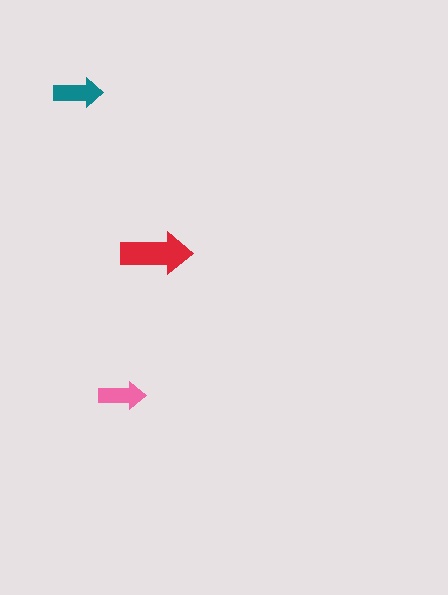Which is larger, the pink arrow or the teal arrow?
The teal one.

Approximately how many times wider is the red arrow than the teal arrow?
About 1.5 times wider.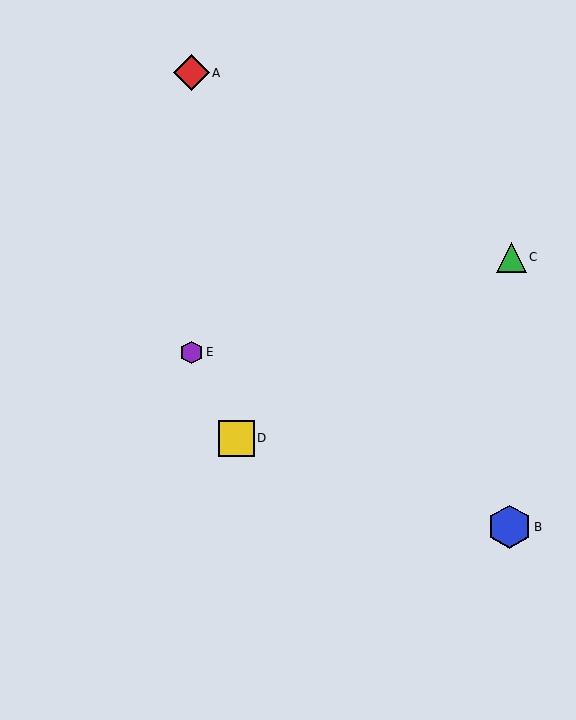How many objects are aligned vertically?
2 objects (A, E) are aligned vertically.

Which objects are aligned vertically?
Objects A, E are aligned vertically.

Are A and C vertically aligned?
No, A is at x≈191 and C is at x≈511.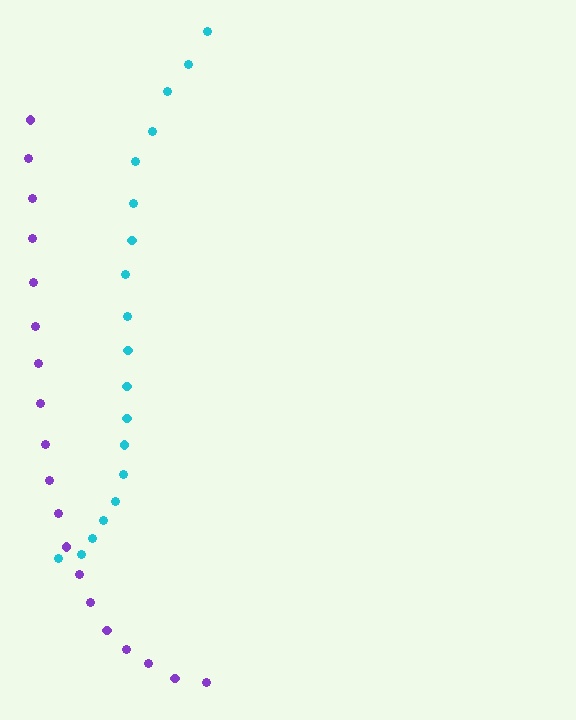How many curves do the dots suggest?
There are 2 distinct paths.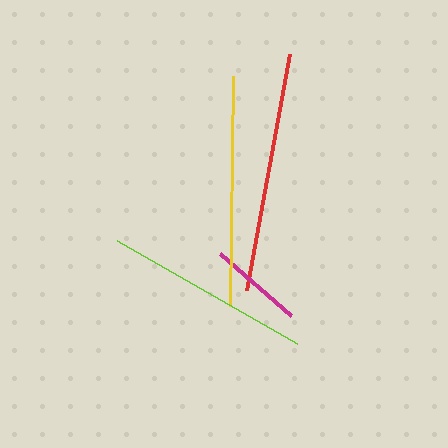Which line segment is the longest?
The red line is the longest at approximately 240 pixels.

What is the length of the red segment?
The red segment is approximately 240 pixels long.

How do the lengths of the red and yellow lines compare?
The red and yellow lines are approximately the same length.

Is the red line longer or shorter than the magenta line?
The red line is longer than the magenta line.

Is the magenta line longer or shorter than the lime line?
The lime line is longer than the magenta line.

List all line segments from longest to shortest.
From longest to shortest: red, yellow, lime, magenta.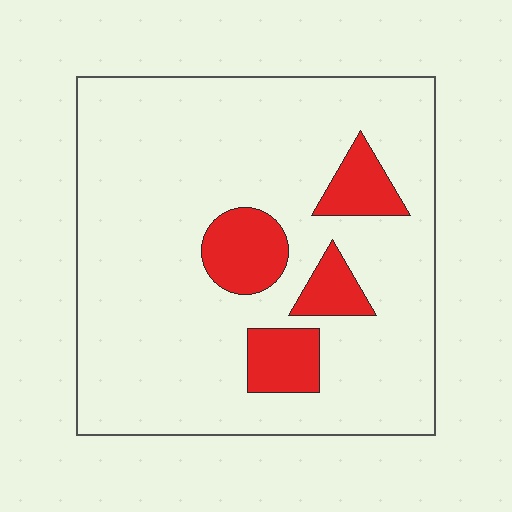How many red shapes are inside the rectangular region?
4.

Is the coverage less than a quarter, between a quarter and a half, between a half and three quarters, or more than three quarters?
Less than a quarter.